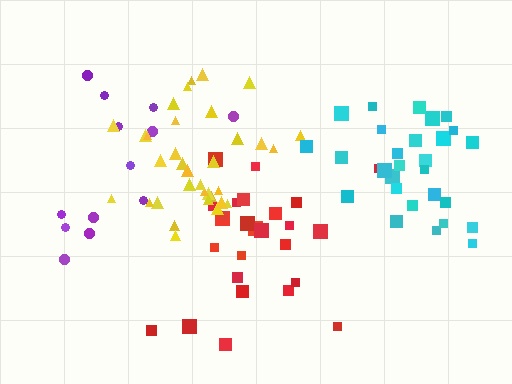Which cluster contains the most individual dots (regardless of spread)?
Yellow (34).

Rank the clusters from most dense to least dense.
cyan, yellow, red, purple.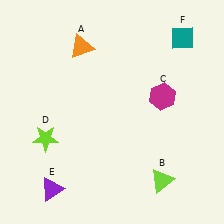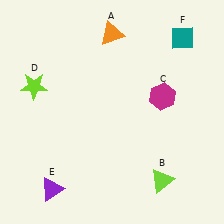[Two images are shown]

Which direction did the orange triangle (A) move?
The orange triangle (A) moved right.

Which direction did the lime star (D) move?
The lime star (D) moved up.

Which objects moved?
The objects that moved are: the orange triangle (A), the lime star (D).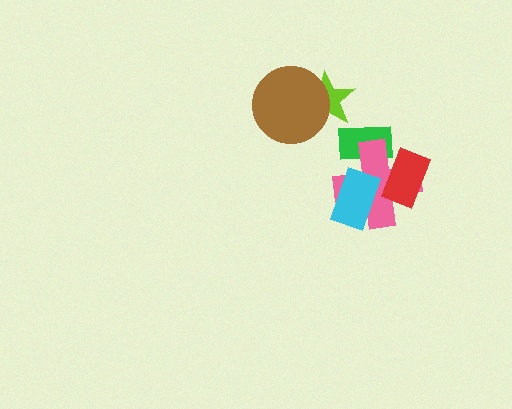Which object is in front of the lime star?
The brown circle is in front of the lime star.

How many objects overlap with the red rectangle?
1 object overlaps with the red rectangle.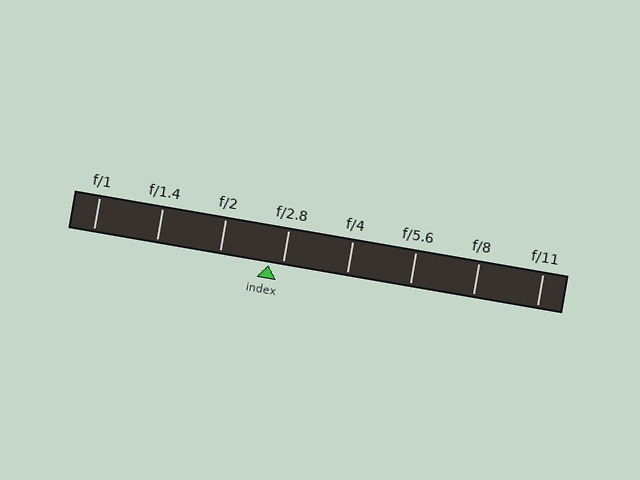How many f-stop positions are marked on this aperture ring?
There are 8 f-stop positions marked.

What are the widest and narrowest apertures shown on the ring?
The widest aperture shown is f/1 and the narrowest is f/11.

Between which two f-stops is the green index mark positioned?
The index mark is between f/2 and f/2.8.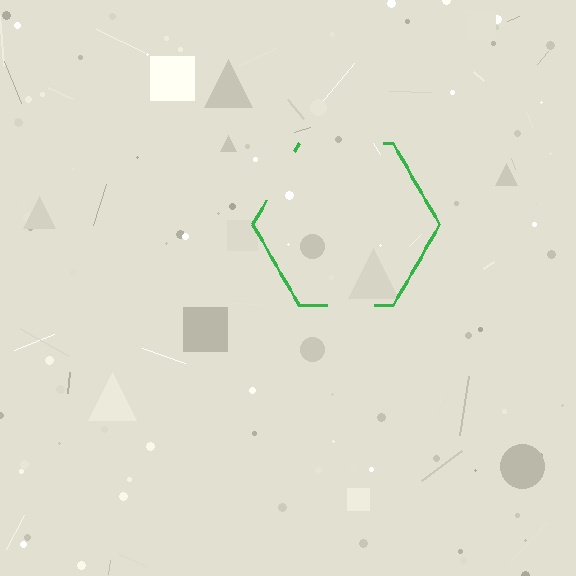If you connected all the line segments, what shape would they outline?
They would outline a hexagon.